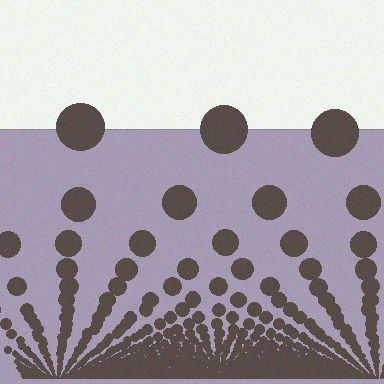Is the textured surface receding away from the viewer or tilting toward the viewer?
The surface appears to tilt toward the viewer. Texture elements get larger and sparser toward the top.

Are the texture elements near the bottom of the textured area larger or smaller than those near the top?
Smaller. The gradient is inverted — elements near the bottom are smaller and denser.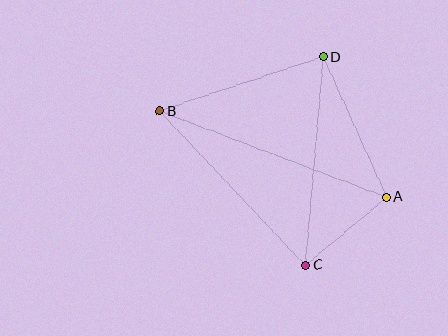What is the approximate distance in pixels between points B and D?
The distance between B and D is approximately 173 pixels.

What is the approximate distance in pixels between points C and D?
The distance between C and D is approximately 209 pixels.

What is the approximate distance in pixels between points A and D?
The distance between A and D is approximately 154 pixels.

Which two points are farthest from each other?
Points A and B are farthest from each other.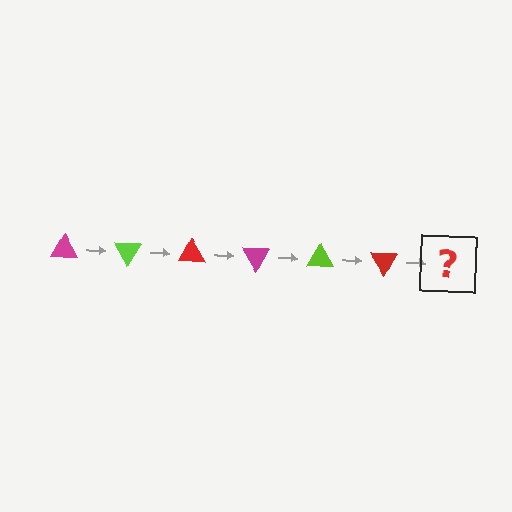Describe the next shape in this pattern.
It should be a magenta triangle, rotated 360 degrees from the start.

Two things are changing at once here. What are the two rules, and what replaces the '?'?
The two rules are that it rotates 60 degrees each step and the color cycles through magenta, lime, and red. The '?' should be a magenta triangle, rotated 360 degrees from the start.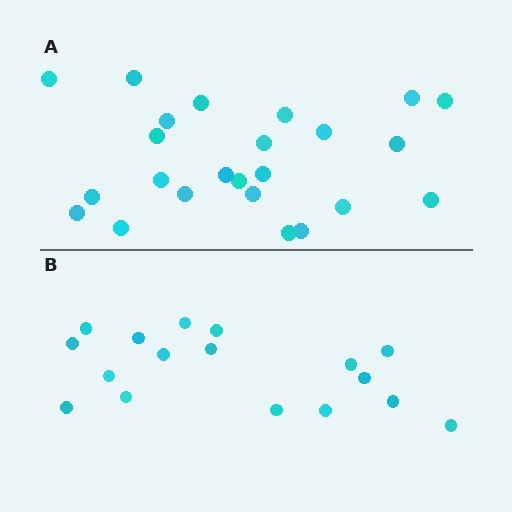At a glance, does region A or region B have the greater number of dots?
Region A (the top region) has more dots.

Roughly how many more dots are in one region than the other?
Region A has roughly 8 or so more dots than region B.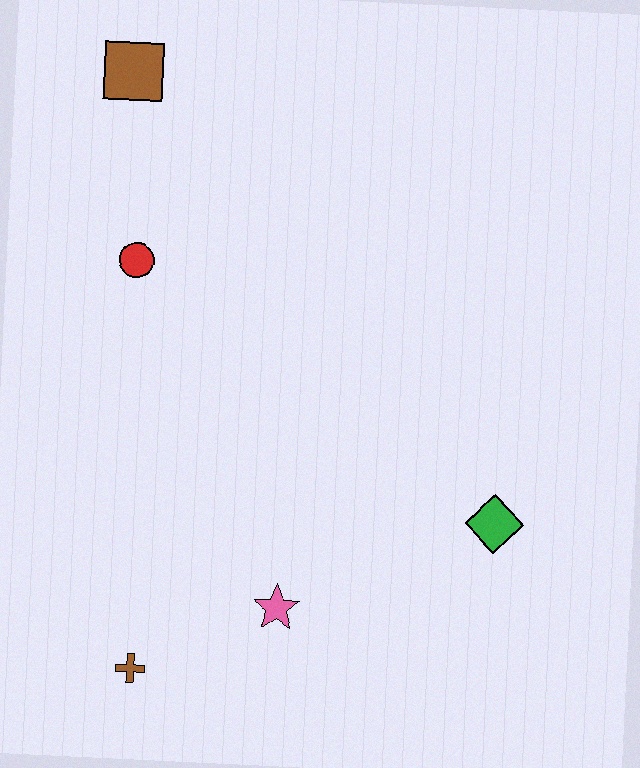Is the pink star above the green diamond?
No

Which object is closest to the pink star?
The brown cross is closest to the pink star.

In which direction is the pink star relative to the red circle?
The pink star is below the red circle.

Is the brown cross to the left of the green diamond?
Yes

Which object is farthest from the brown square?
The brown cross is farthest from the brown square.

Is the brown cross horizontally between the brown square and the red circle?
No